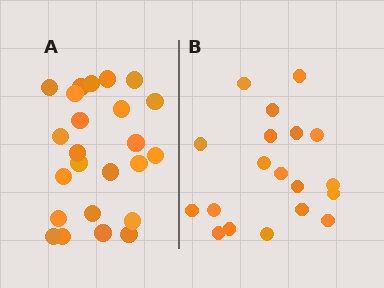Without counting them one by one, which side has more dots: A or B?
Region A (the left region) has more dots.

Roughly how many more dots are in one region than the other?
Region A has about 5 more dots than region B.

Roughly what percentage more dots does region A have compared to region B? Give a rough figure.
About 25% more.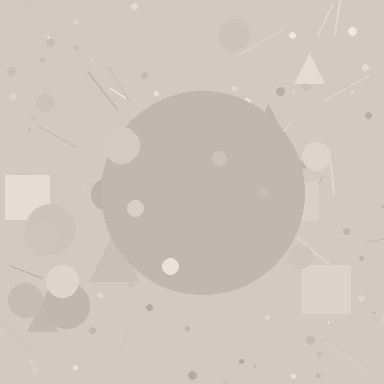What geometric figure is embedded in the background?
A circle is embedded in the background.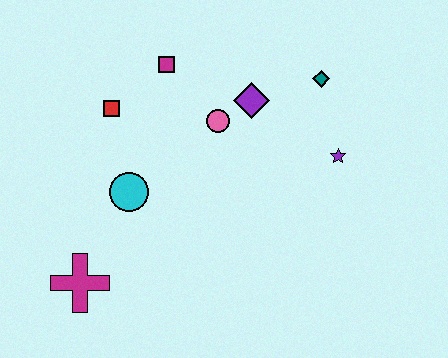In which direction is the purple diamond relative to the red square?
The purple diamond is to the right of the red square.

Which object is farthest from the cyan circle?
The teal diamond is farthest from the cyan circle.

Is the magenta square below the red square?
No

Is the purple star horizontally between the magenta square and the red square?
No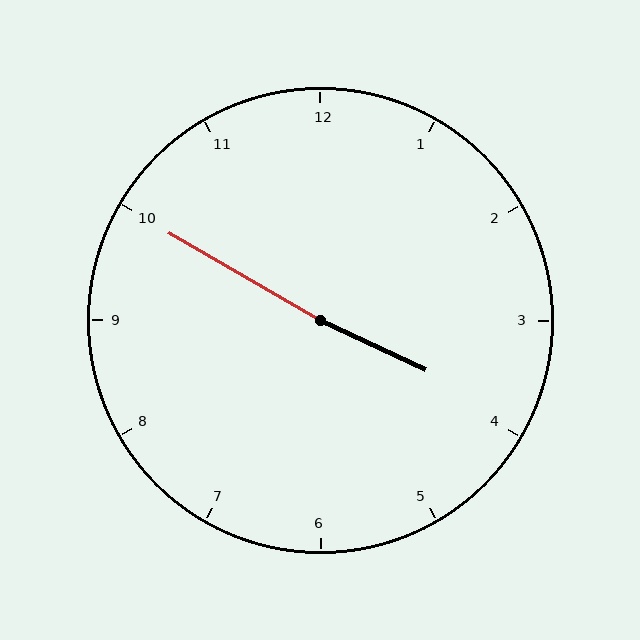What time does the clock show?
3:50.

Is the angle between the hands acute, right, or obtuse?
It is obtuse.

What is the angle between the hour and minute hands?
Approximately 175 degrees.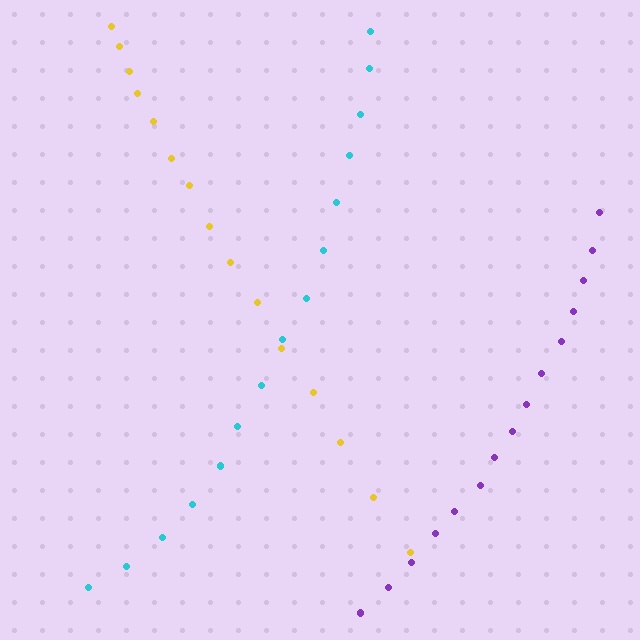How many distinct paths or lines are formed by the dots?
There are 3 distinct paths.